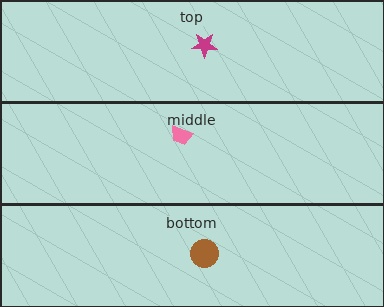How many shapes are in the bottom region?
1.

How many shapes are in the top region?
1.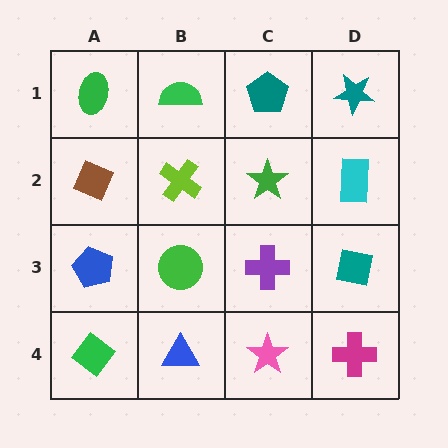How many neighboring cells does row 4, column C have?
3.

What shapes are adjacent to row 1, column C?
A green star (row 2, column C), a green semicircle (row 1, column B), a teal star (row 1, column D).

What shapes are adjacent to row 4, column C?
A purple cross (row 3, column C), a blue triangle (row 4, column B), a magenta cross (row 4, column D).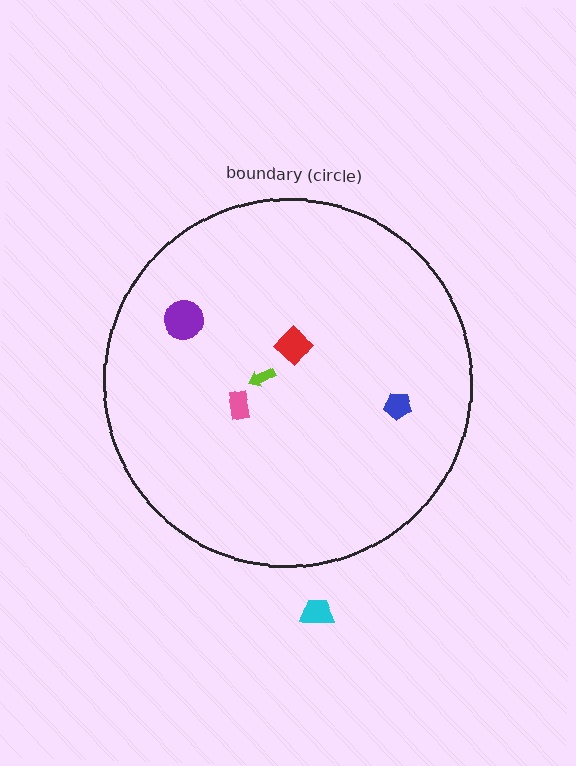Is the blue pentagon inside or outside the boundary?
Inside.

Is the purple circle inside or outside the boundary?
Inside.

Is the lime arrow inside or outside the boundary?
Inside.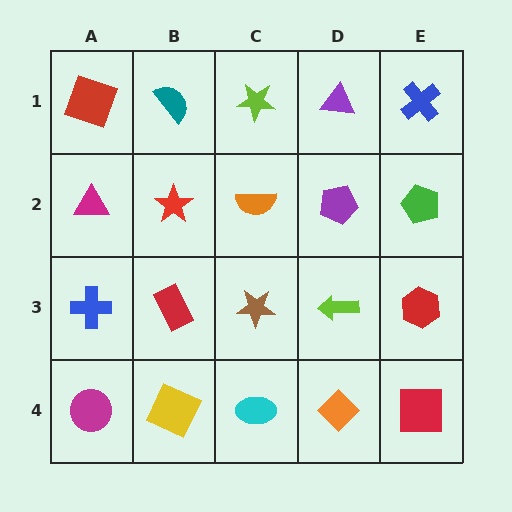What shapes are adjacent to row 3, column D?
A purple pentagon (row 2, column D), an orange diamond (row 4, column D), a brown star (row 3, column C), a red hexagon (row 3, column E).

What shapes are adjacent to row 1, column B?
A red star (row 2, column B), a red square (row 1, column A), a lime star (row 1, column C).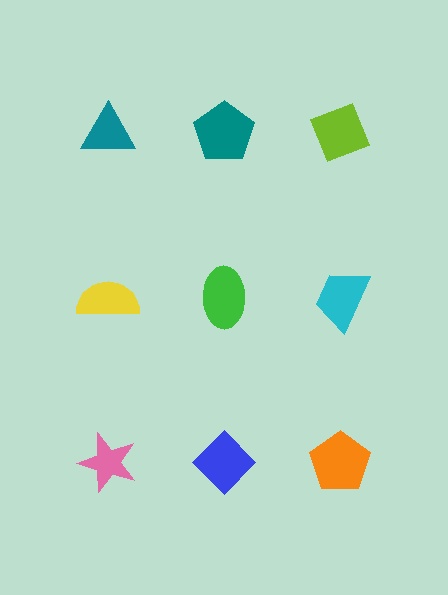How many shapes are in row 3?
3 shapes.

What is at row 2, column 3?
A cyan trapezoid.